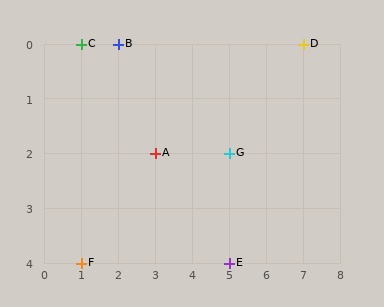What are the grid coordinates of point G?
Point G is at grid coordinates (5, 2).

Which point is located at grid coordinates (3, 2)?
Point A is at (3, 2).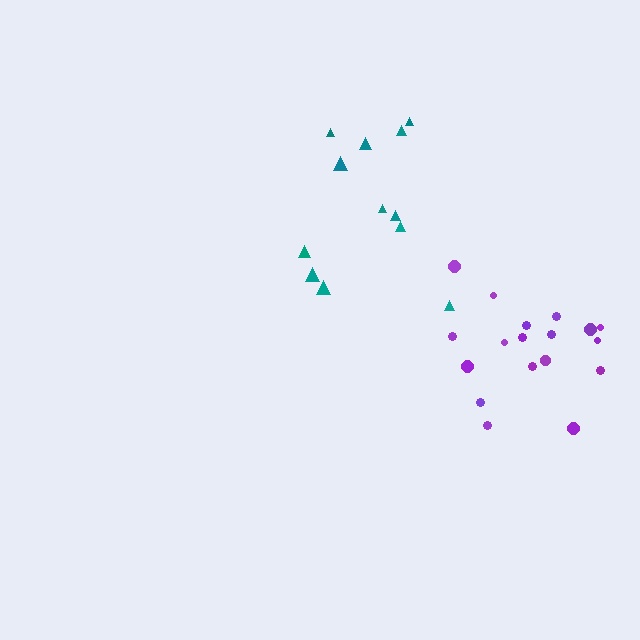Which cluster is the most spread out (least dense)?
Purple.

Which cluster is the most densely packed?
Teal.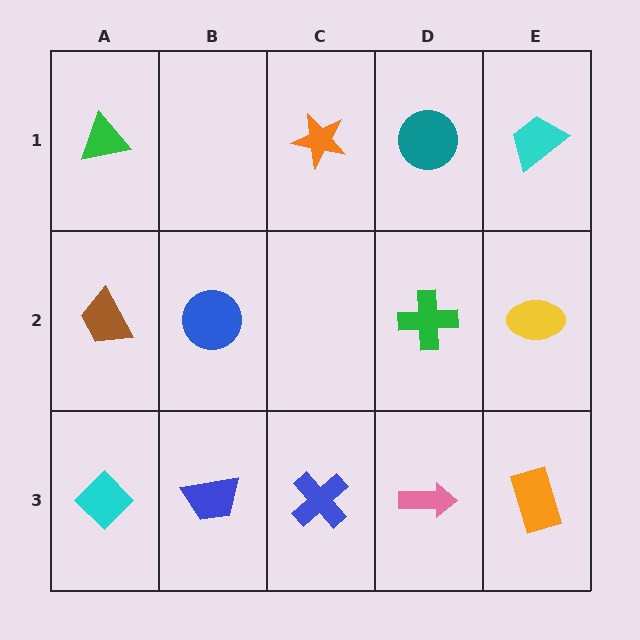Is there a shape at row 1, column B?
No, that cell is empty.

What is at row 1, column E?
A cyan trapezoid.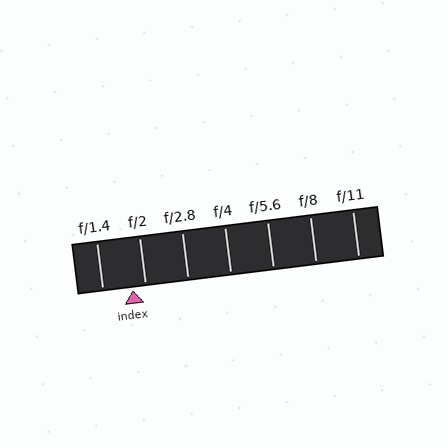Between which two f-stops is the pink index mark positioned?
The index mark is between f/1.4 and f/2.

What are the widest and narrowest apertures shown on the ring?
The widest aperture shown is f/1.4 and the narrowest is f/11.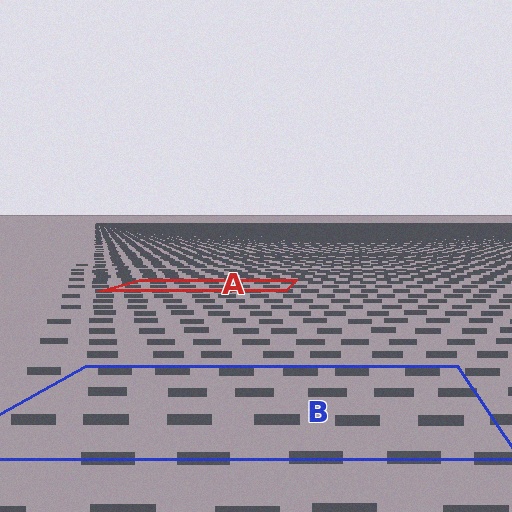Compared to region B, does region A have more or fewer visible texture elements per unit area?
Region A has more texture elements per unit area — they are packed more densely because it is farther away.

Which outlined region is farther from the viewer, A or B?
Region A is farther from the viewer — the texture elements inside it appear smaller and more densely packed.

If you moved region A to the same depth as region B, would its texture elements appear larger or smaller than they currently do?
They would appear larger. At a closer depth, the same texture elements are projected at a bigger on-screen size.